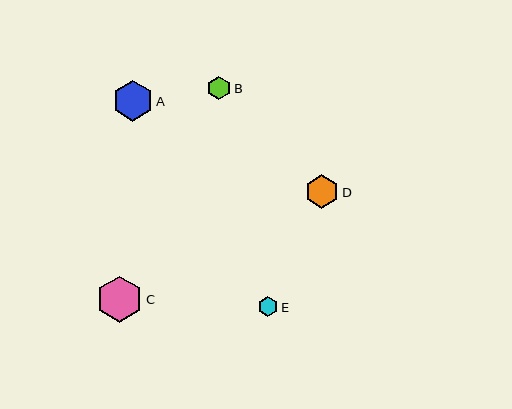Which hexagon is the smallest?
Hexagon E is the smallest with a size of approximately 20 pixels.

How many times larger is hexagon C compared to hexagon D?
Hexagon C is approximately 1.4 times the size of hexagon D.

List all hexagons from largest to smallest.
From largest to smallest: C, A, D, B, E.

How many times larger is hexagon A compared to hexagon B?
Hexagon A is approximately 1.7 times the size of hexagon B.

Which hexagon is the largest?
Hexagon C is the largest with a size of approximately 46 pixels.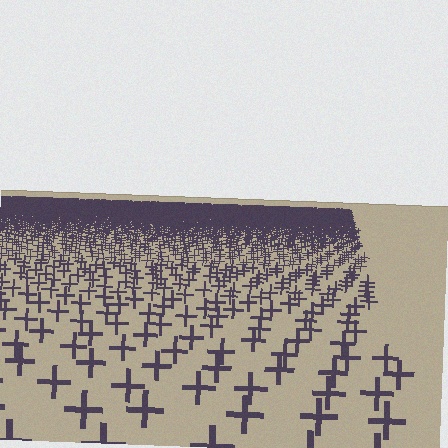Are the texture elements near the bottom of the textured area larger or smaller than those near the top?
Larger. Near the bottom, elements are closer to the viewer and appear at a bigger on-screen size.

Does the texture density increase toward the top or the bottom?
Density increases toward the top.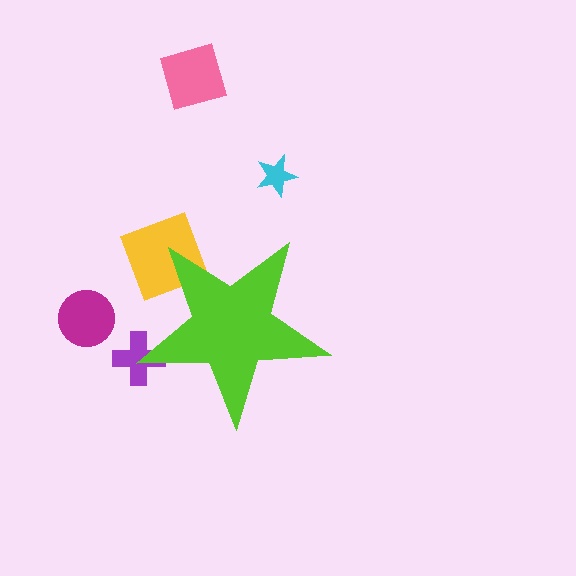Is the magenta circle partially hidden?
No, the magenta circle is fully visible.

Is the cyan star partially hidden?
No, the cyan star is fully visible.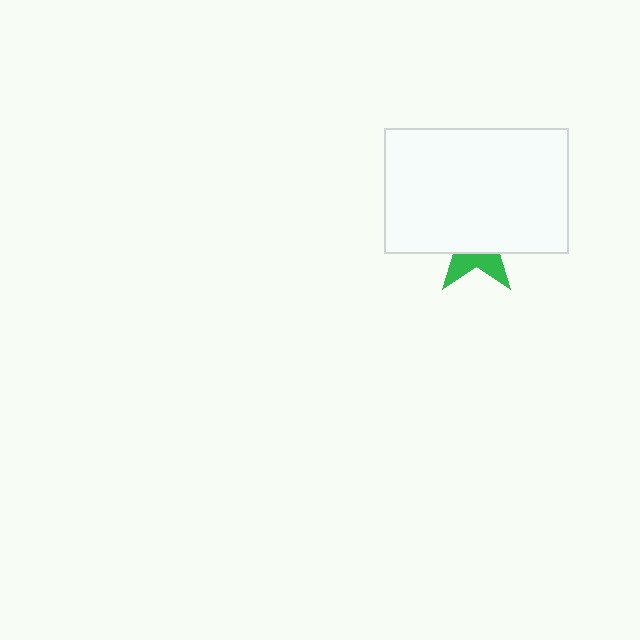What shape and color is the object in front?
The object in front is a white rectangle.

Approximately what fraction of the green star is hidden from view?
Roughly 67% of the green star is hidden behind the white rectangle.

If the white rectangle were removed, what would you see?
You would see the complete green star.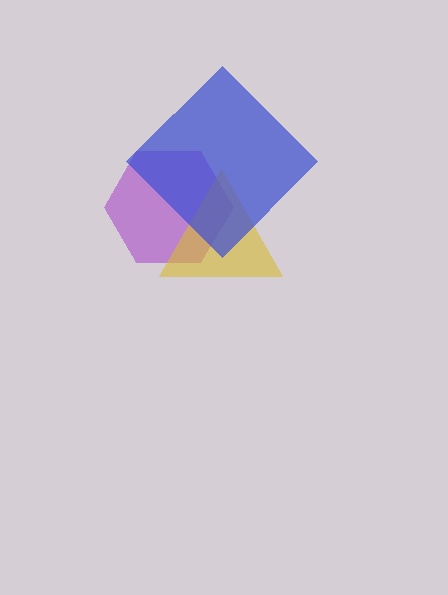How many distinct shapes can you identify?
There are 3 distinct shapes: a purple hexagon, a yellow triangle, a blue diamond.